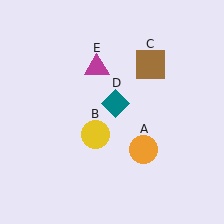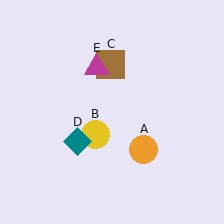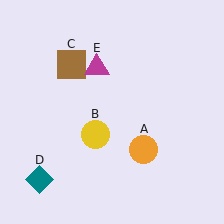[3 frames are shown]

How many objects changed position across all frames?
2 objects changed position: brown square (object C), teal diamond (object D).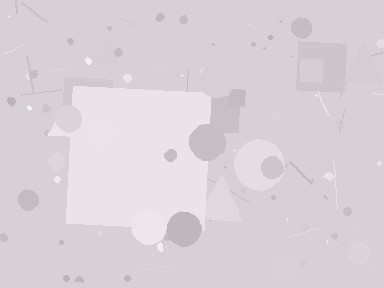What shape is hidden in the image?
A square is hidden in the image.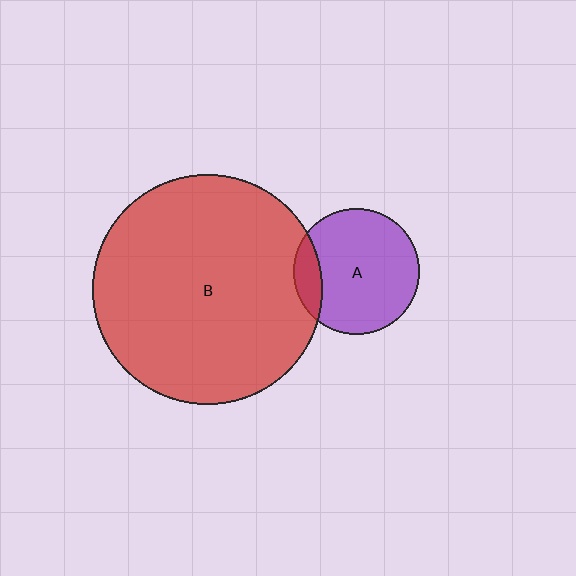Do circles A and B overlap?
Yes.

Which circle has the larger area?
Circle B (red).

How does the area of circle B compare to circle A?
Approximately 3.4 times.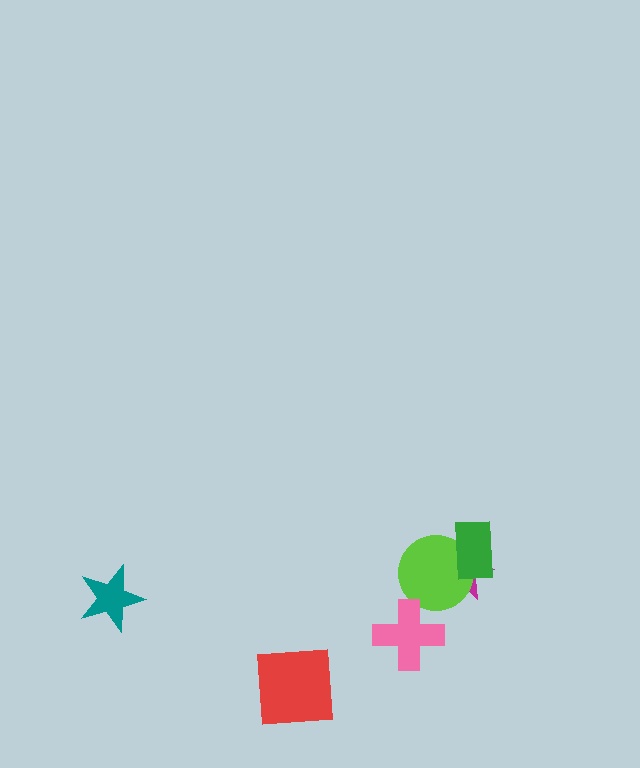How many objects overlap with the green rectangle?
2 objects overlap with the green rectangle.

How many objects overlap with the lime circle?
2 objects overlap with the lime circle.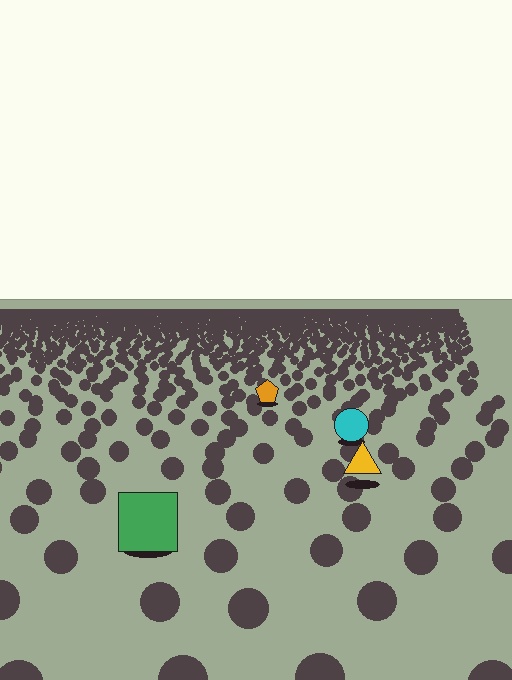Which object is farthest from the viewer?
The orange pentagon is farthest from the viewer. It appears smaller and the ground texture around it is denser.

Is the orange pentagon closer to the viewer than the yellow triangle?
No. The yellow triangle is closer — you can tell from the texture gradient: the ground texture is coarser near it.